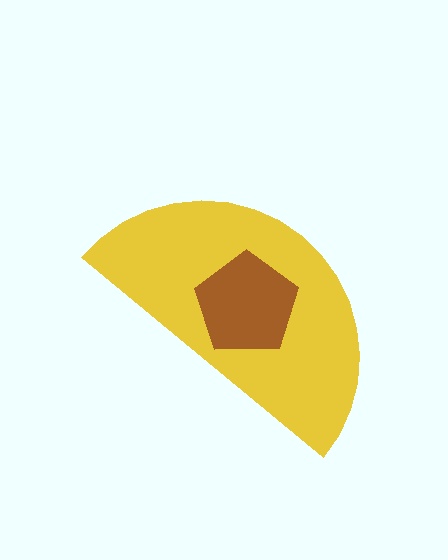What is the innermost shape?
The brown pentagon.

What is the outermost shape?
The yellow semicircle.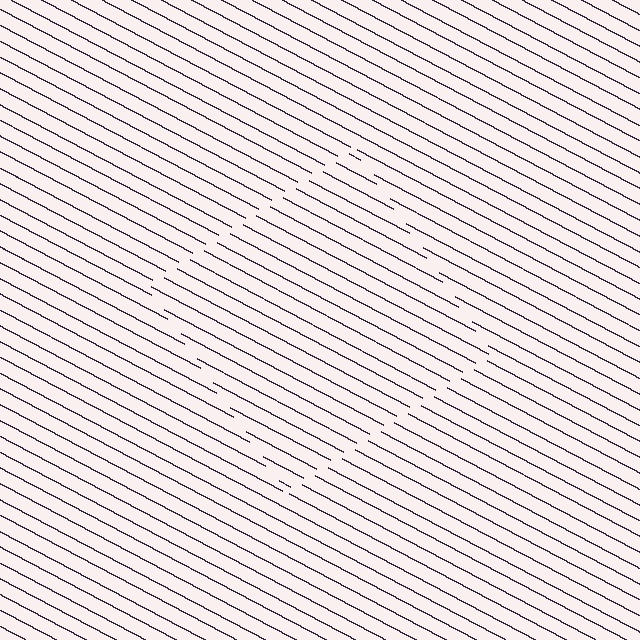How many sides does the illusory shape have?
4 sides — the line-ends trace a square.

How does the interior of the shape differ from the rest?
The interior of the shape contains the same grating, shifted by half a period — the contour is defined by the phase discontinuity where line-ends from the inner and outer gratings abut.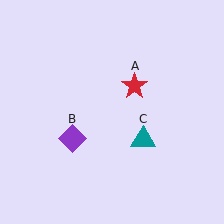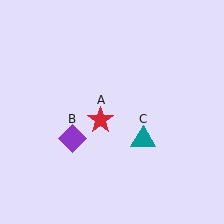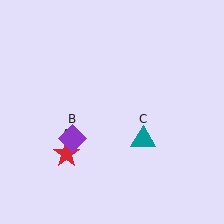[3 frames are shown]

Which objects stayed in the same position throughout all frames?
Purple diamond (object B) and teal triangle (object C) remained stationary.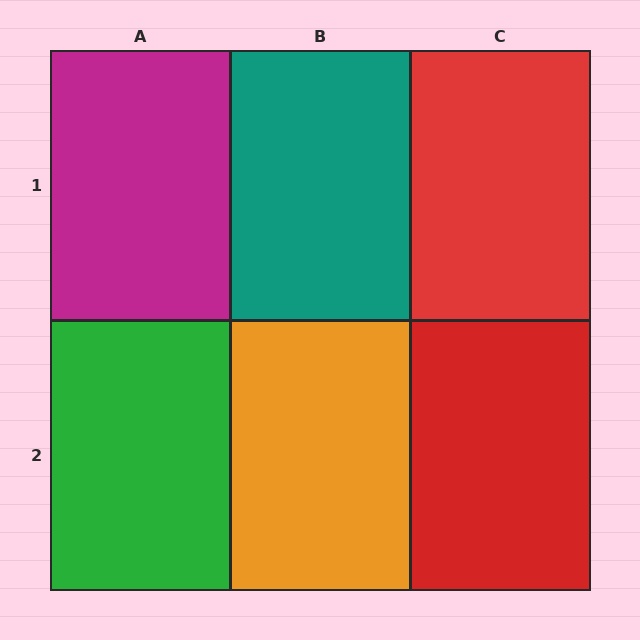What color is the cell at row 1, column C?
Red.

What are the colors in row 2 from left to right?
Green, orange, red.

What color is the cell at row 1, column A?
Magenta.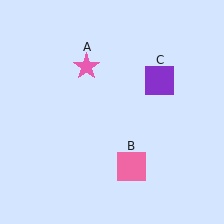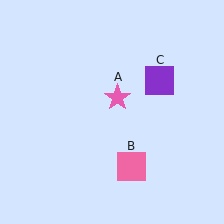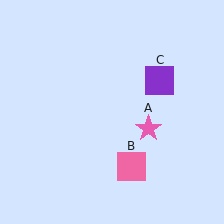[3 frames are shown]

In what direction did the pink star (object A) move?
The pink star (object A) moved down and to the right.